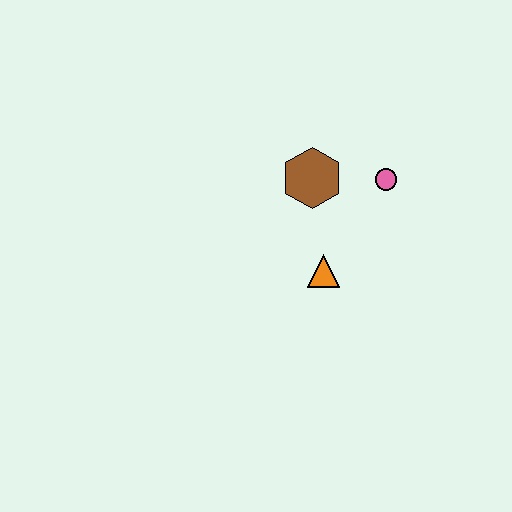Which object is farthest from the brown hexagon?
The orange triangle is farthest from the brown hexagon.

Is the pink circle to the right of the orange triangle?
Yes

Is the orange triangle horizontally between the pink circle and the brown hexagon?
Yes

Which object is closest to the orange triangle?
The brown hexagon is closest to the orange triangle.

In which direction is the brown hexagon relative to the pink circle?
The brown hexagon is to the left of the pink circle.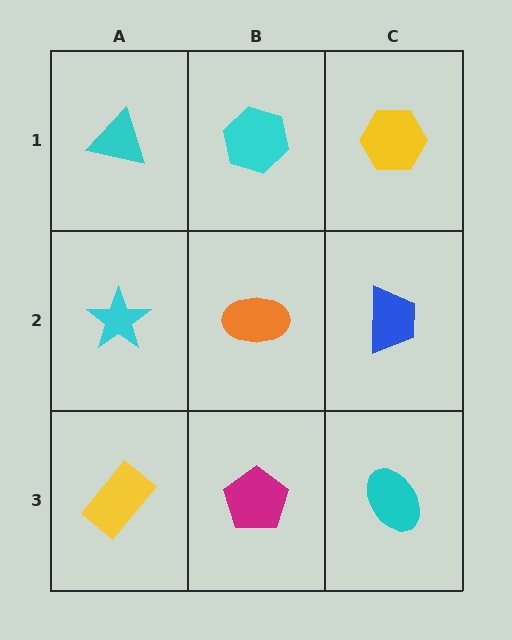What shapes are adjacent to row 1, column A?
A cyan star (row 2, column A), a cyan hexagon (row 1, column B).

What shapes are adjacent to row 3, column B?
An orange ellipse (row 2, column B), a yellow rectangle (row 3, column A), a cyan ellipse (row 3, column C).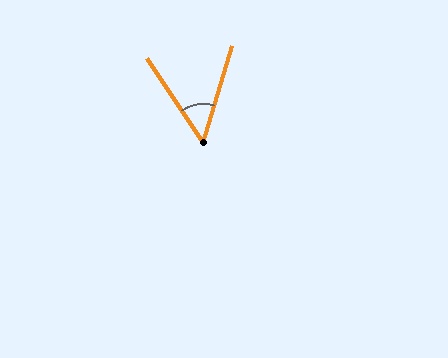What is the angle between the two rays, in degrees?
Approximately 50 degrees.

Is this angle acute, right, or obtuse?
It is acute.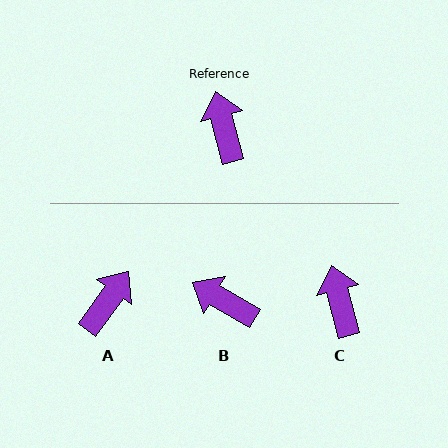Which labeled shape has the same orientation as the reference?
C.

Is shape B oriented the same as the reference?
No, it is off by about 46 degrees.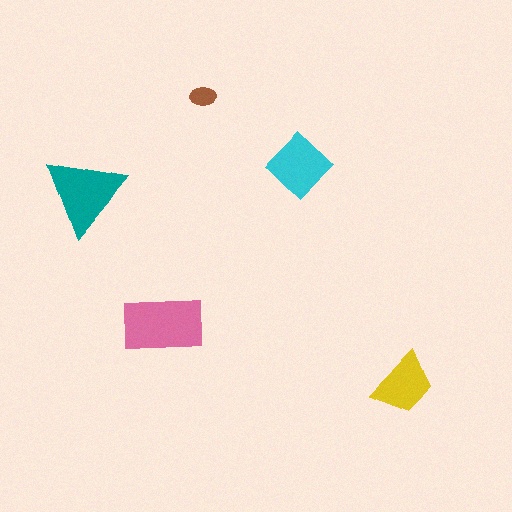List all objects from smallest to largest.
The brown ellipse, the yellow trapezoid, the cyan diamond, the teal triangle, the pink rectangle.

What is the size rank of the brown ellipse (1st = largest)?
5th.